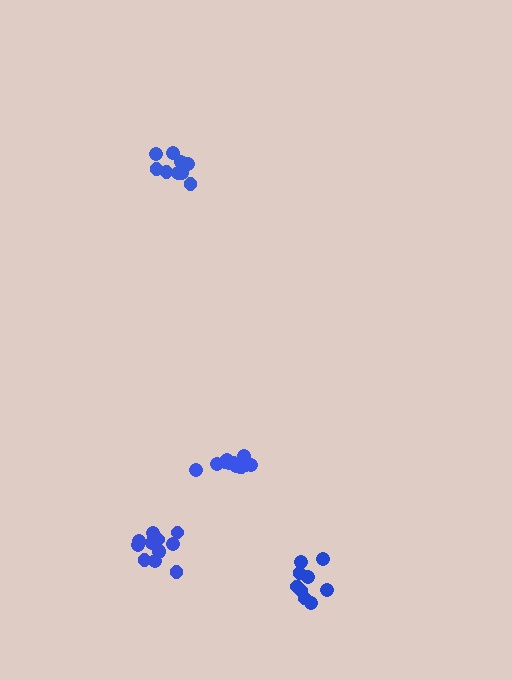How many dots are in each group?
Group 1: 10 dots, Group 2: 12 dots, Group 3: 9 dots, Group 4: 13 dots (44 total).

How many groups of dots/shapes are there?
There are 4 groups.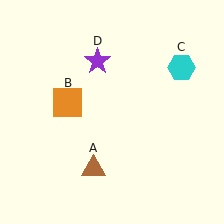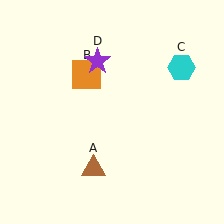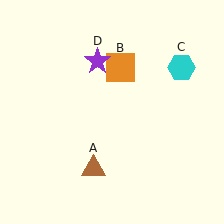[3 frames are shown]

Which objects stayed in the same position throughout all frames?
Brown triangle (object A) and cyan hexagon (object C) and purple star (object D) remained stationary.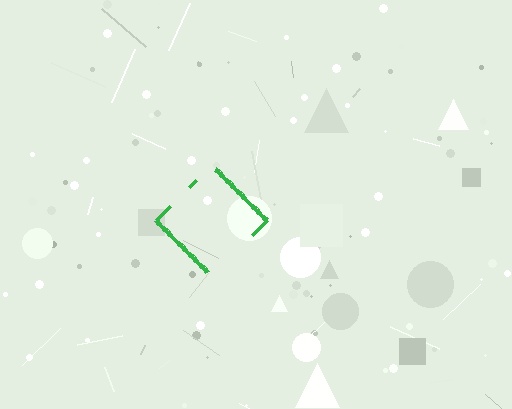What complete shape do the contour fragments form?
The contour fragments form a diamond.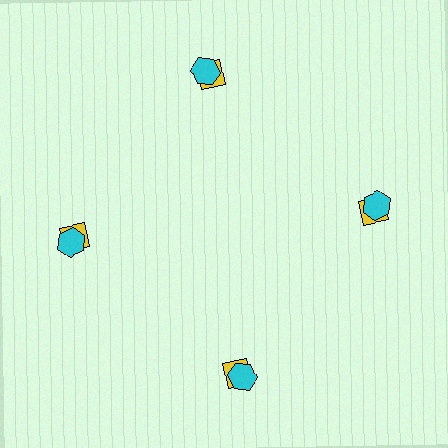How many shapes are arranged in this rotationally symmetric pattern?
There are 8 shapes, arranged in 4 groups of 2.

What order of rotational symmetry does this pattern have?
This pattern has 4-fold rotational symmetry.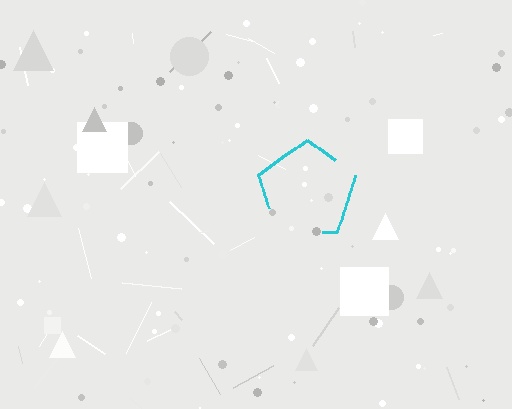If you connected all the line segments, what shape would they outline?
They would outline a pentagon.